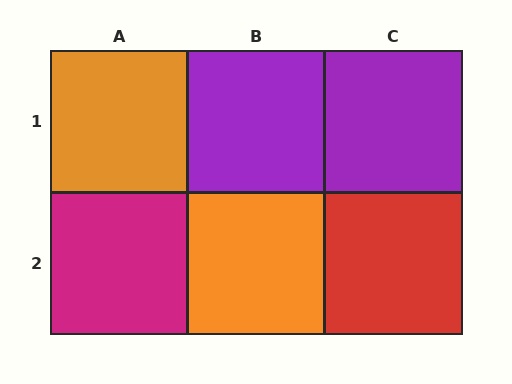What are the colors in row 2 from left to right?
Magenta, orange, red.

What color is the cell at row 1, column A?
Orange.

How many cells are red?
1 cell is red.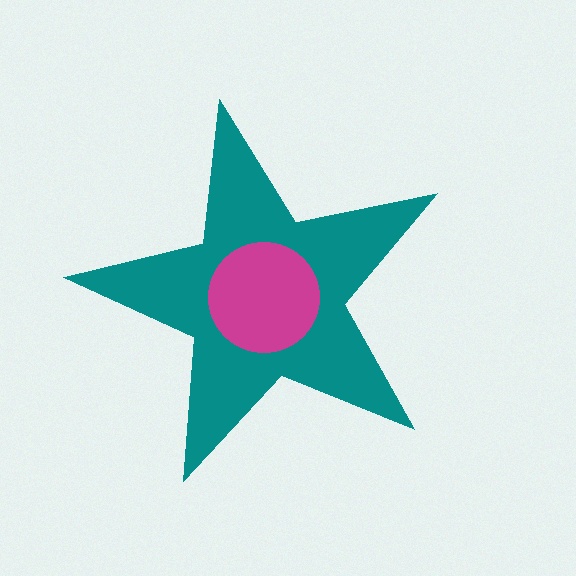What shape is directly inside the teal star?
The magenta circle.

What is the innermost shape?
The magenta circle.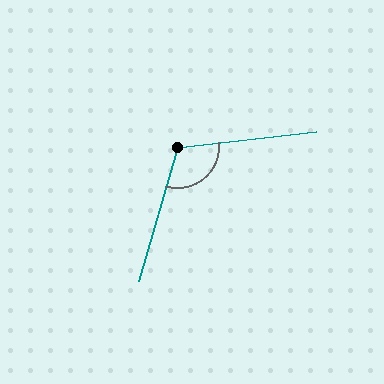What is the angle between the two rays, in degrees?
Approximately 112 degrees.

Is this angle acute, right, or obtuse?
It is obtuse.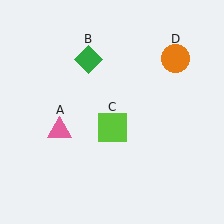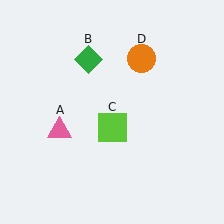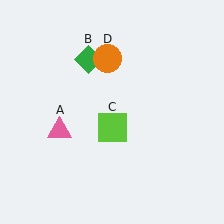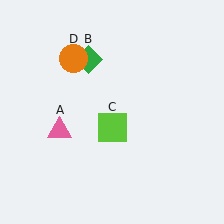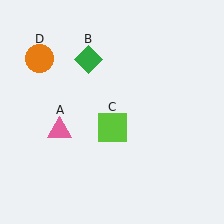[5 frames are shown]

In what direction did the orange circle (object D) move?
The orange circle (object D) moved left.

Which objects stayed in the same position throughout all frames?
Pink triangle (object A) and green diamond (object B) and lime square (object C) remained stationary.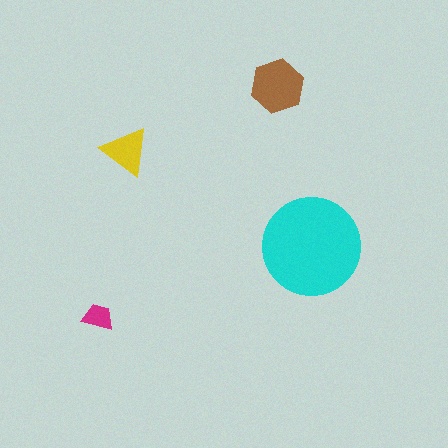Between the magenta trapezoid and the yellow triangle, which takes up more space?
The yellow triangle.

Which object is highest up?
The brown hexagon is topmost.